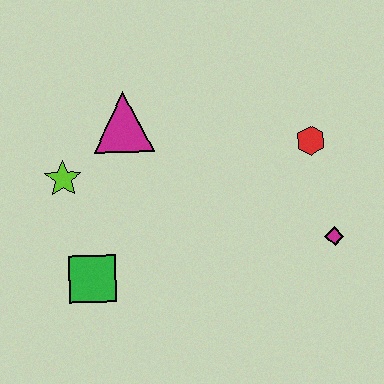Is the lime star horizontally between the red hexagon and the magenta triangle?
No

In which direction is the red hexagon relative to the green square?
The red hexagon is to the right of the green square.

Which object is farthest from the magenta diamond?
The lime star is farthest from the magenta diamond.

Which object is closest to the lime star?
The magenta triangle is closest to the lime star.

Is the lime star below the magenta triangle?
Yes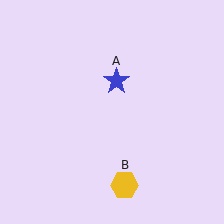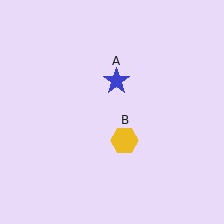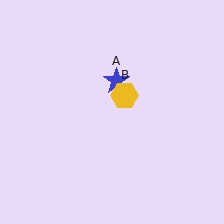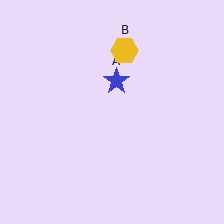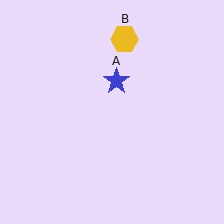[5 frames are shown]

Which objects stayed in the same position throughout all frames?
Blue star (object A) remained stationary.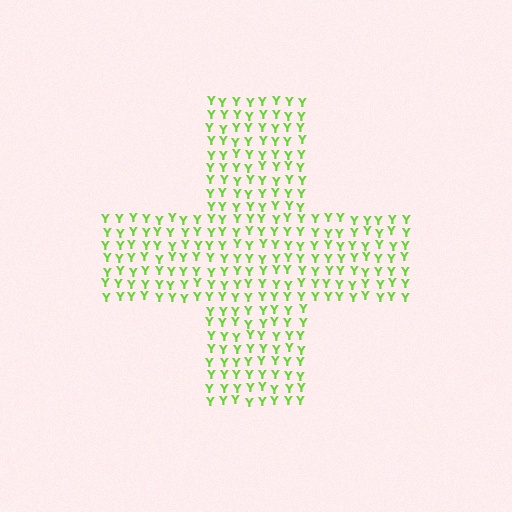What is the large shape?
The large shape is a cross.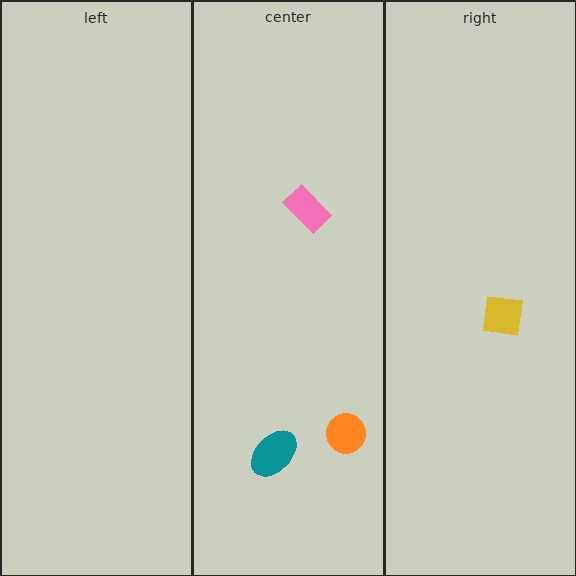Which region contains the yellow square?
The right region.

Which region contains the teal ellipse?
The center region.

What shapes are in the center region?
The orange circle, the teal ellipse, the pink rectangle.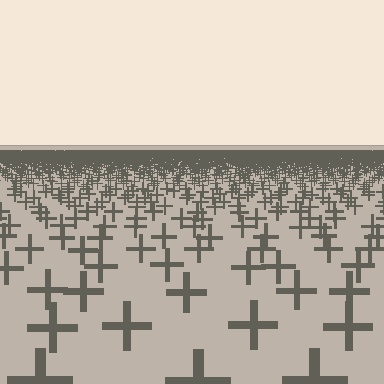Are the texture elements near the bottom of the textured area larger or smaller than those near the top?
Larger. Near the bottom, elements are closer to the viewer and appear at a bigger on-screen size.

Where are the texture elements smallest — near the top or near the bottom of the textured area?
Near the top.